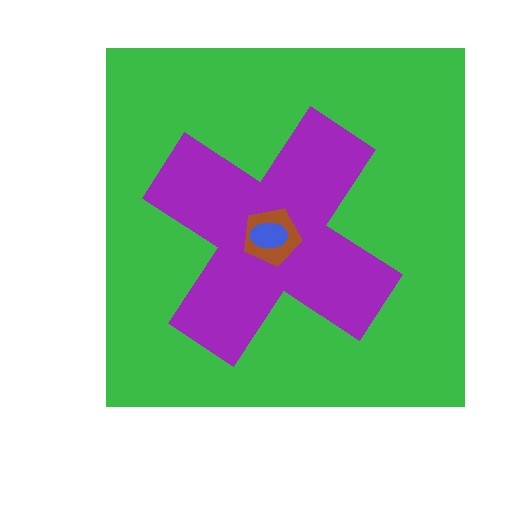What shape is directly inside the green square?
The purple cross.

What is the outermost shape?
The green square.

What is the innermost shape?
The blue ellipse.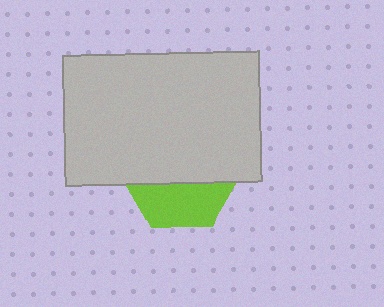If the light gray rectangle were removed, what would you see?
You would see the complete lime hexagon.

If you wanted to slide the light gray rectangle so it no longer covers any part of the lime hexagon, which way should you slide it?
Slide it up — that is the most direct way to separate the two shapes.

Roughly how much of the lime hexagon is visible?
A small part of it is visible (roughly 39%).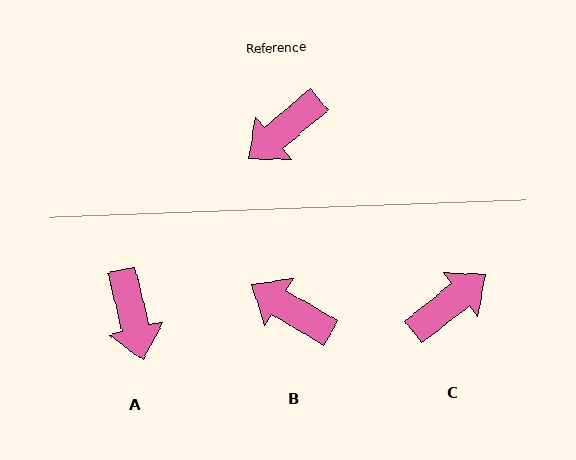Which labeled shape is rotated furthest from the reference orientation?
C, about 178 degrees away.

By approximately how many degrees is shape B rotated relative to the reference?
Approximately 71 degrees clockwise.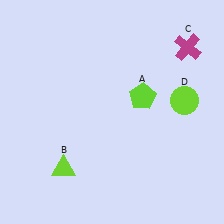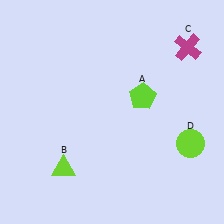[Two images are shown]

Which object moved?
The lime circle (D) moved down.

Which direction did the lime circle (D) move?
The lime circle (D) moved down.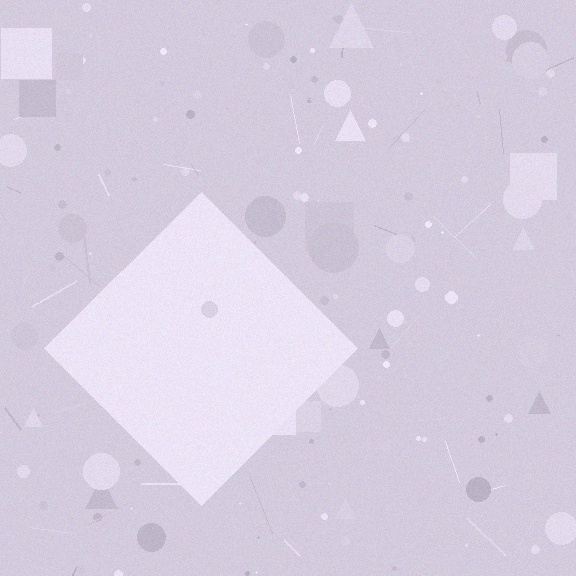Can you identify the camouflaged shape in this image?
The camouflaged shape is a diamond.